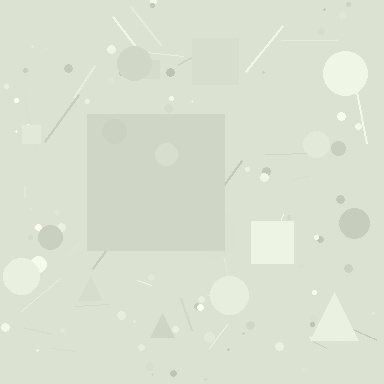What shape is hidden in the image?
A square is hidden in the image.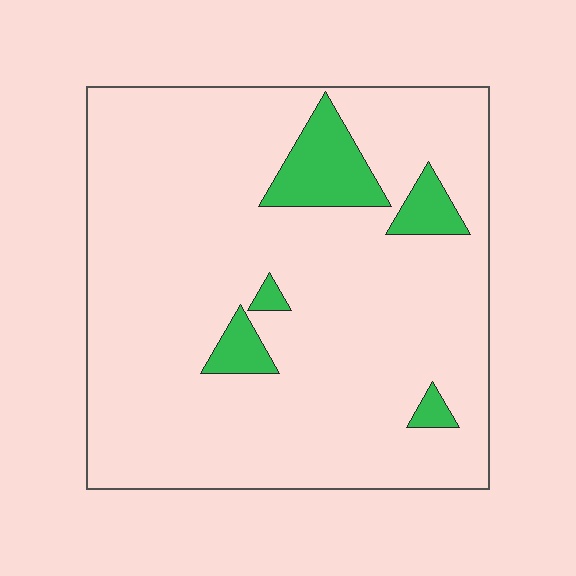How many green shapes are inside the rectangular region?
5.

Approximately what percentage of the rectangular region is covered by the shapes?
Approximately 10%.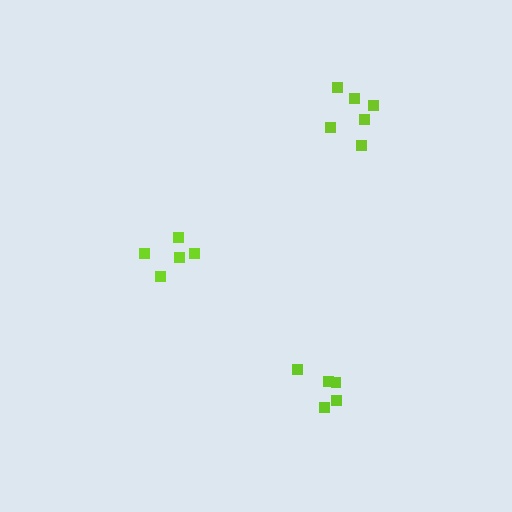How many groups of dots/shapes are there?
There are 3 groups.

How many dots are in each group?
Group 1: 5 dots, Group 2: 6 dots, Group 3: 5 dots (16 total).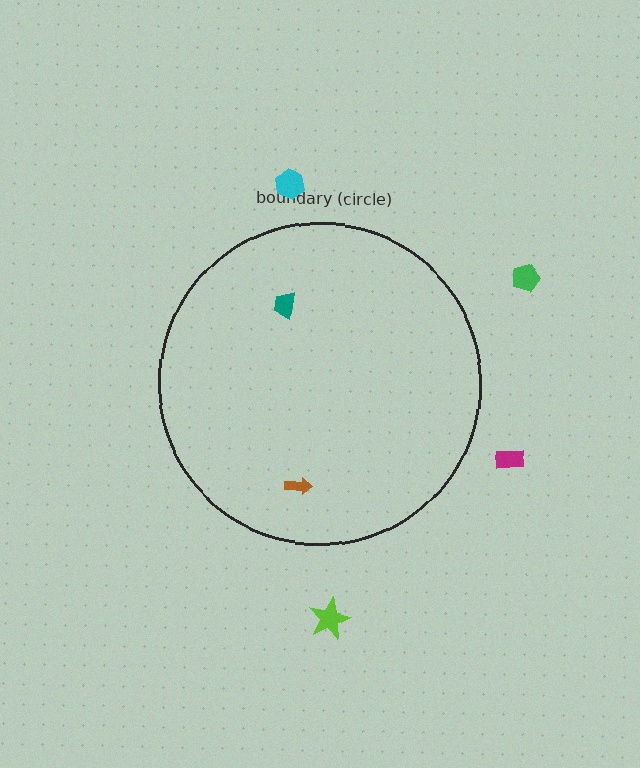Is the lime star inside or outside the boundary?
Outside.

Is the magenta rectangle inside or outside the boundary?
Outside.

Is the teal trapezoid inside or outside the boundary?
Inside.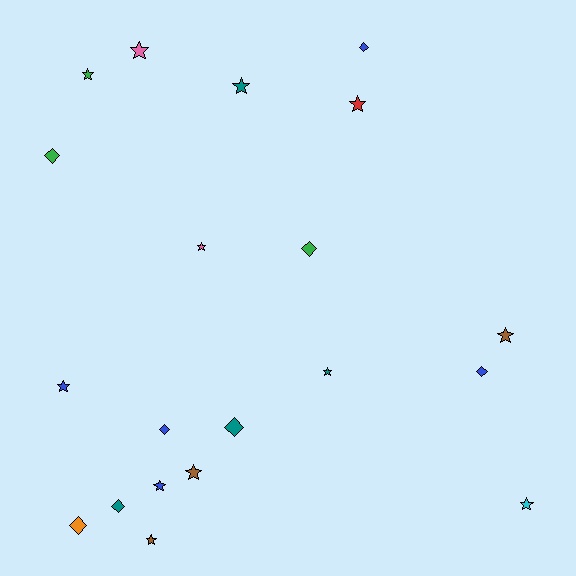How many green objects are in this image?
There are 3 green objects.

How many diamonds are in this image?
There are 8 diamonds.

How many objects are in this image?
There are 20 objects.